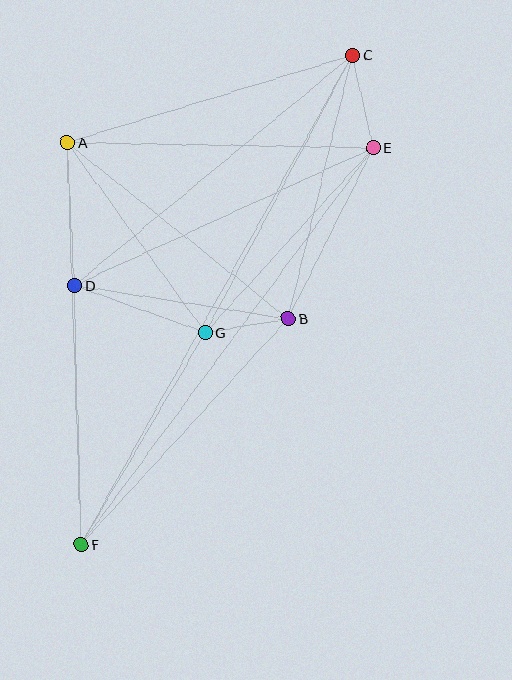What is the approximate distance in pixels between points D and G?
The distance between D and G is approximately 139 pixels.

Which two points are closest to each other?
Points B and G are closest to each other.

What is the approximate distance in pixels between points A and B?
The distance between A and B is approximately 283 pixels.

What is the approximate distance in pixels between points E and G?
The distance between E and G is approximately 250 pixels.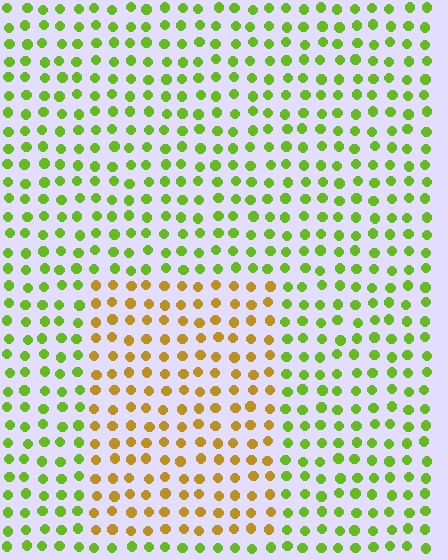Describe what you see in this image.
The image is filled with small lime elements in a uniform arrangement. A rectangle-shaped region is visible where the elements are tinted to a slightly different hue, forming a subtle color boundary.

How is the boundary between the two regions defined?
The boundary is defined purely by a slight shift in hue (about 50 degrees). Spacing, size, and orientation are identical on both sides.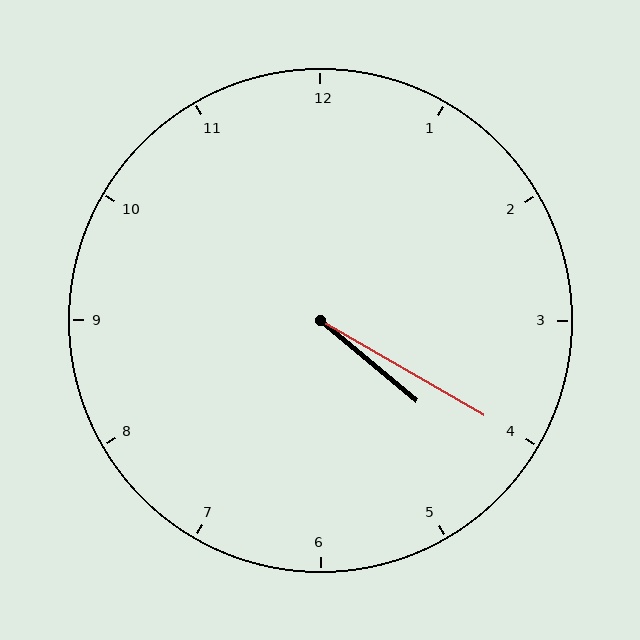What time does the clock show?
4:20.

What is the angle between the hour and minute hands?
Approximately 10 degrees.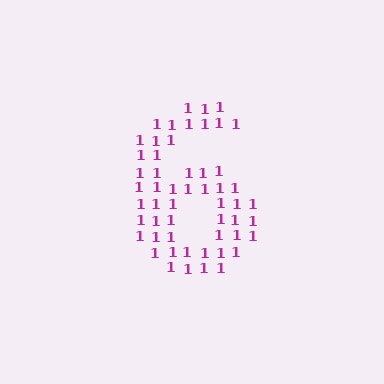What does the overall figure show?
The overall figure shows the digit 6.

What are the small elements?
The small elements are digit 1's.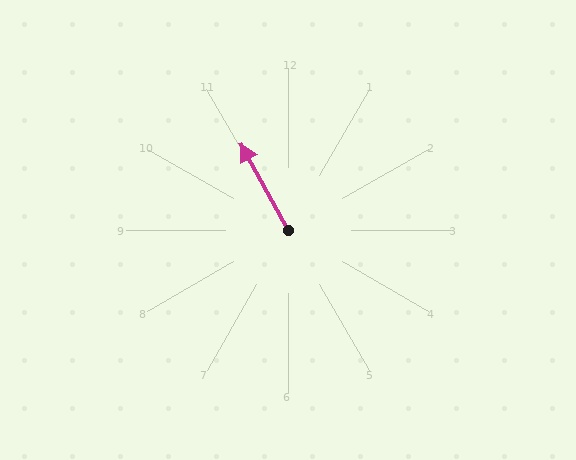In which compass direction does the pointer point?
Northwest.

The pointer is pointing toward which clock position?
Roughly 11 o'clock.